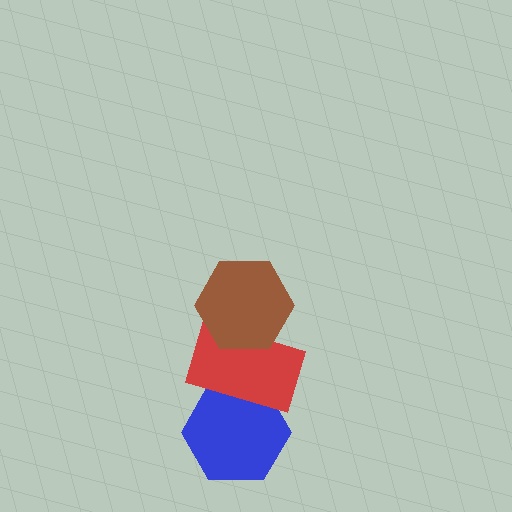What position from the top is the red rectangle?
The red rectangle is 2nd from the top.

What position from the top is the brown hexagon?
The brown hexagon is 1st from the top.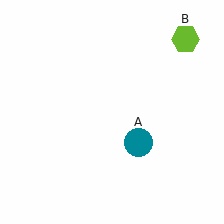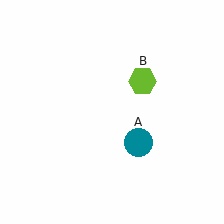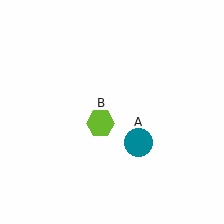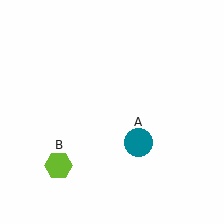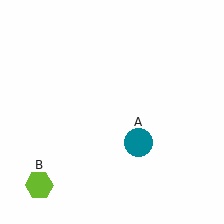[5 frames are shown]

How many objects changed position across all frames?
1 object changed position: lime hexagon (object B).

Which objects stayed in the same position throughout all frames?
Teal circle (object A) remained stationary.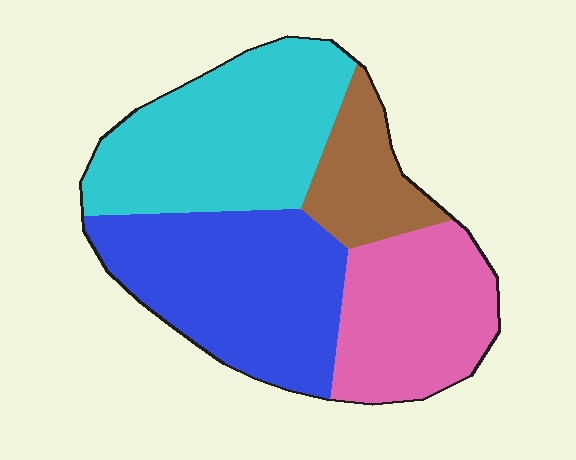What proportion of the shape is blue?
Blue takes up about one third (1/3) of the shape.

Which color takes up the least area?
Brown, at roughly 15%.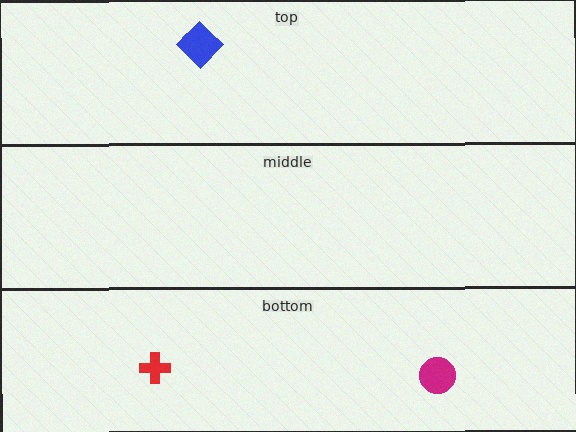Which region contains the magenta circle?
The bottom region.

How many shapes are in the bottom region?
2.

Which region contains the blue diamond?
The top region.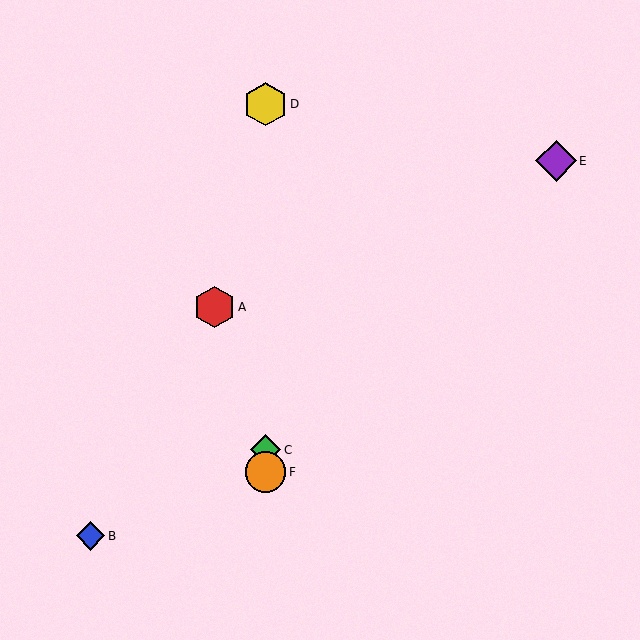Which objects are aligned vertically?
Objects C, D, F are aligned vertically.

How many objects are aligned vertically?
3 objects (C, D, F) are aligned vertically.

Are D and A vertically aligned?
No, D is at x≈266 and A is at x≈215.